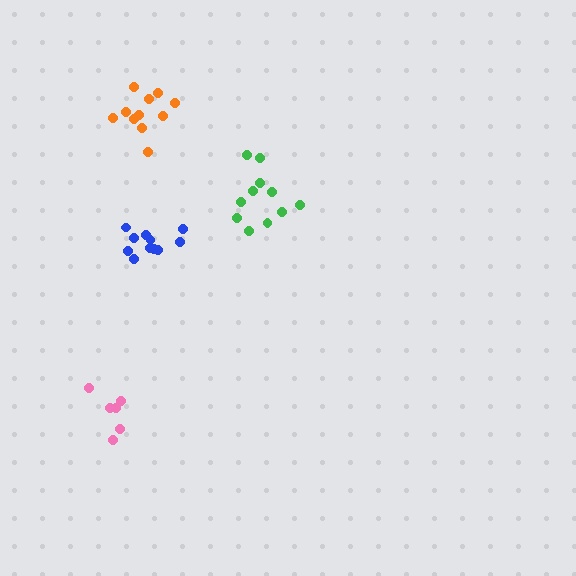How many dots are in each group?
Group 1: 11 dots, Group 2: 6 dots, Group 3: 11 dots, Group 4: 11 dots (39 total).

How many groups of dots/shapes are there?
There are 4 groups.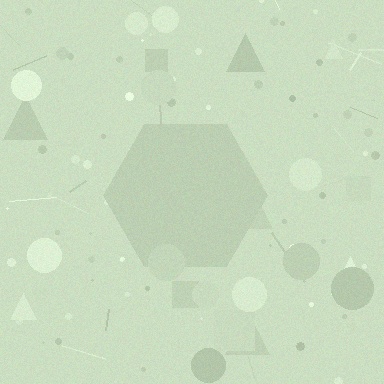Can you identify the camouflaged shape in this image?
The camouflaged shape is a hexagon.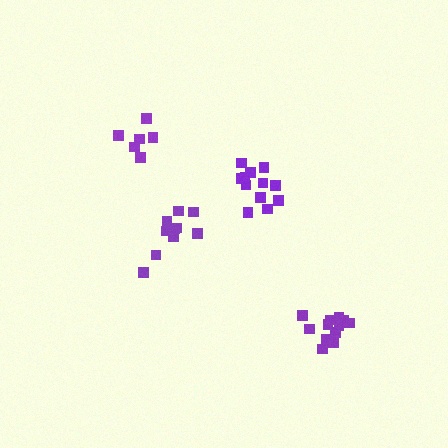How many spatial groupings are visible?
There are 4 spatial groupings.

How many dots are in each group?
Group 1: 11 dots, Group 2: 12 dots, Group 3: 12 dots, Group 4: 6 dots (41 total).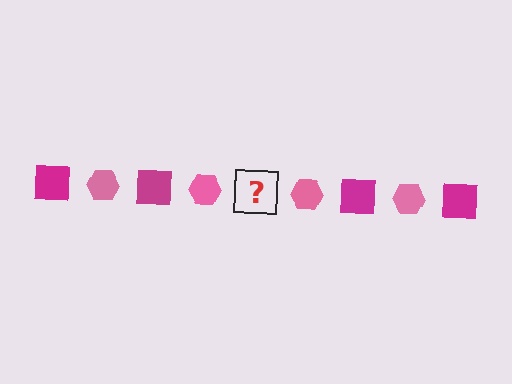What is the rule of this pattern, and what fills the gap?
The rule is that the pattern alternates between magenta square and pink hexagon. The gap should be filled with a magenta square.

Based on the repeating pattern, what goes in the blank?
The blank should be a magenta square.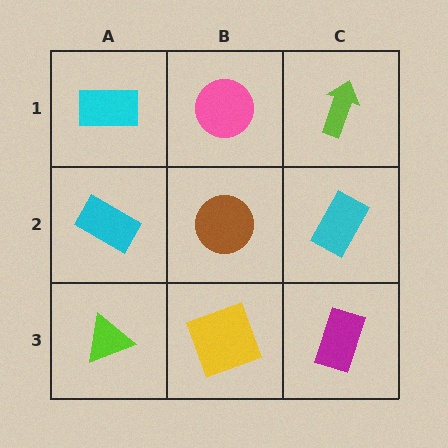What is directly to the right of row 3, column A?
A yellow square.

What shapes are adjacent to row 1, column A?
A cyan rectangle (row 2, column A), a pink circle (row 1, column B).